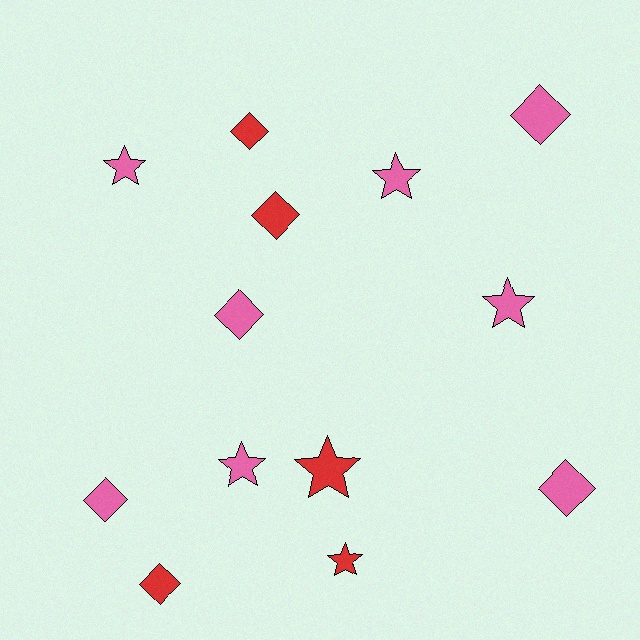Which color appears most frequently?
Pink, with 8 objects.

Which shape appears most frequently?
Diamond, with 7 objects.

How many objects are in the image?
There are 13 objects.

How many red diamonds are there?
There are 3 red diamonds.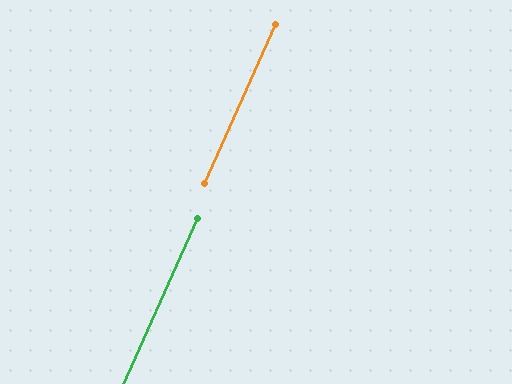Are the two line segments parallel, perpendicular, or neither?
Parallel — their directions differ by only 0.2°.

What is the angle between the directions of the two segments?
Approximately 0 degrees.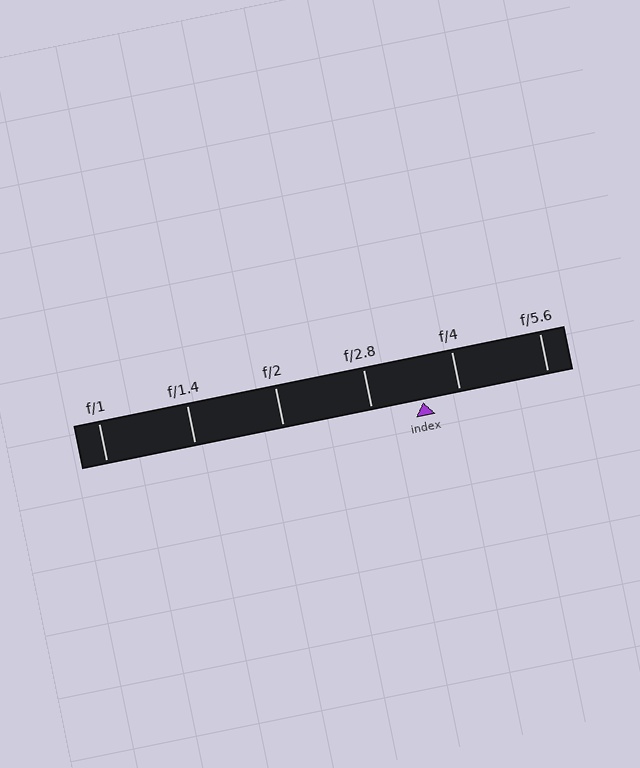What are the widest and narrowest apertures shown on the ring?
The widest aperture shown is f/1 and the narrowest is f/5.6.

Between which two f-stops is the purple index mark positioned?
The index mark is between f/2.8 and f/4.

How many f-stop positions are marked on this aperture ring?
There are 6 f-stop positions marked.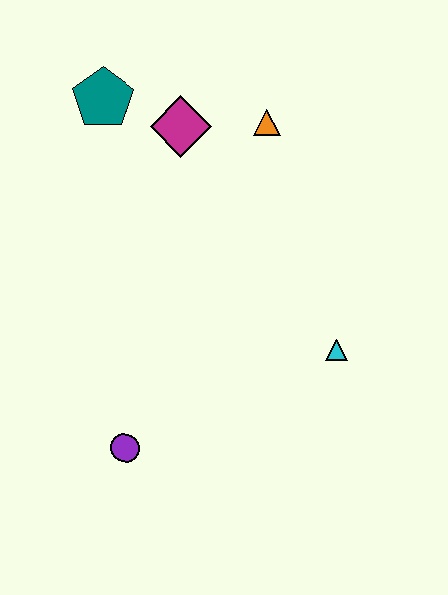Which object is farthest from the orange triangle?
The purple circle is farthest from the orange triangle.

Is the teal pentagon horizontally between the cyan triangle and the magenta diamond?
No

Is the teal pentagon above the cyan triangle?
Yes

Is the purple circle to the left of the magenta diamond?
Yes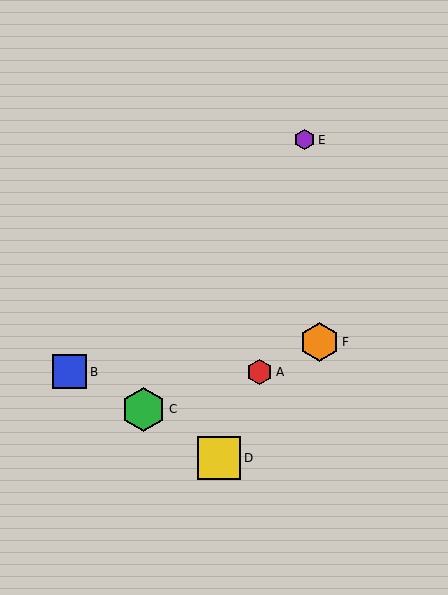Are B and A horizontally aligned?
Yes, both are at y≈372.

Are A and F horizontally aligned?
No, A is at y≈372 and F is at y≈342.